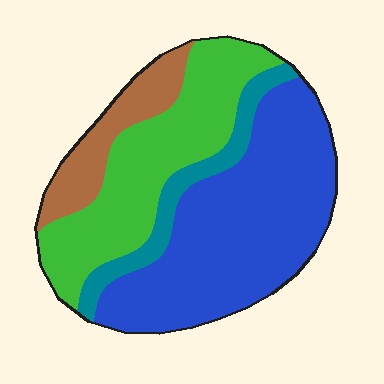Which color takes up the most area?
Blue, at roughly 45%.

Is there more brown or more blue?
Blue.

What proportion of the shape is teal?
Teal covers about 10% of the shape.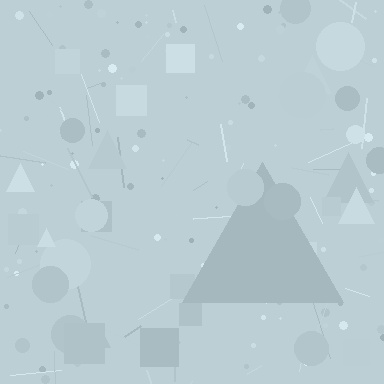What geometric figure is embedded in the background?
A triangle is embedded in the background.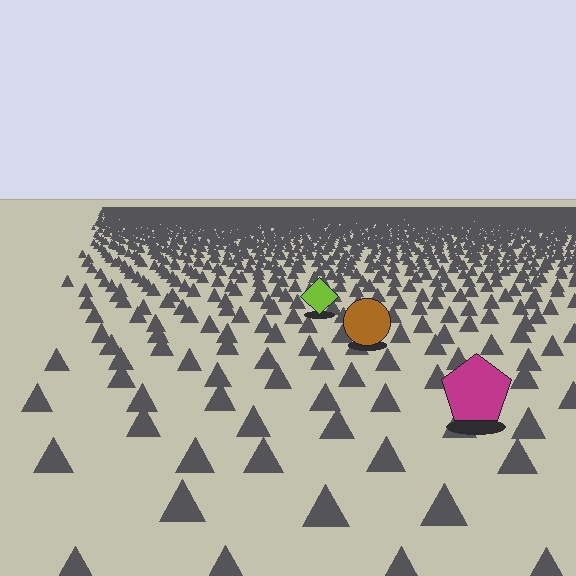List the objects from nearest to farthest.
From nearest to farthest: the magenta pentagon, the brown circle, the lime diamond.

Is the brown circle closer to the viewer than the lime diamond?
Yes. The brown circle is closer — you can tell from the texture gradient: the ground texture is coarser near it.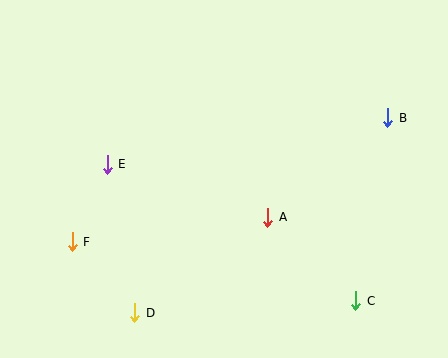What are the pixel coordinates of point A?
Point A is at (268, 217).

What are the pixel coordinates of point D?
Point D is at (135, 313).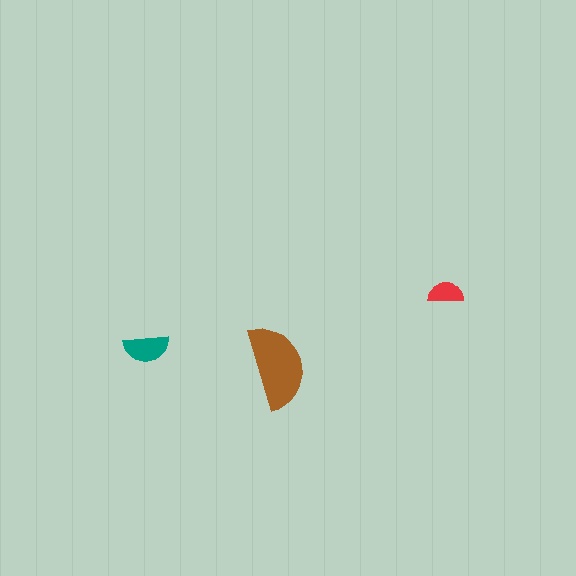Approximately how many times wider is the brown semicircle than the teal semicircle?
About 2 times wider.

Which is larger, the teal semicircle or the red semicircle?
The teal one.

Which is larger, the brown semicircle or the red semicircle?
The brown one.